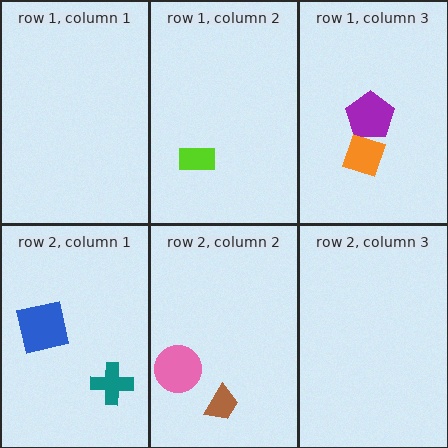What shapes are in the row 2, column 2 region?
The pink circle, the brown trapezoid.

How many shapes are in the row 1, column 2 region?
1.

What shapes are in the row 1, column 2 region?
The lime rectangle.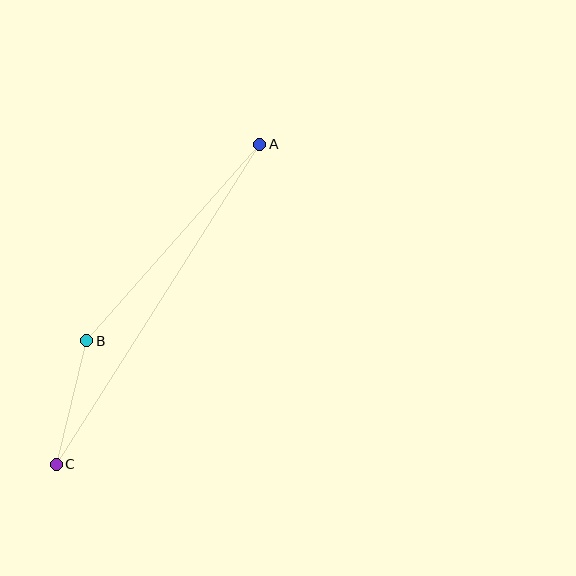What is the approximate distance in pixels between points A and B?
The distance between A and B is approximately 262 pixels.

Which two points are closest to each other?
Points B and C are closest to each other.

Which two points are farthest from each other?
Points A and C are farthest from each other.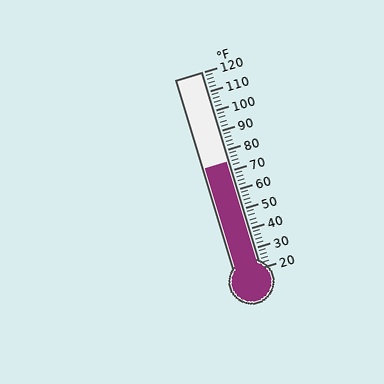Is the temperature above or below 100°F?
The temperature is below 100°F.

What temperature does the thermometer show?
The thermometer shows approximately 74°F.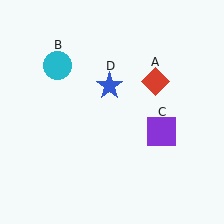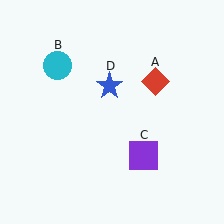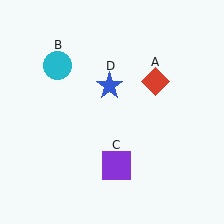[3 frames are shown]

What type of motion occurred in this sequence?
The purple square (object C) rotated clockwise around the center of the scene.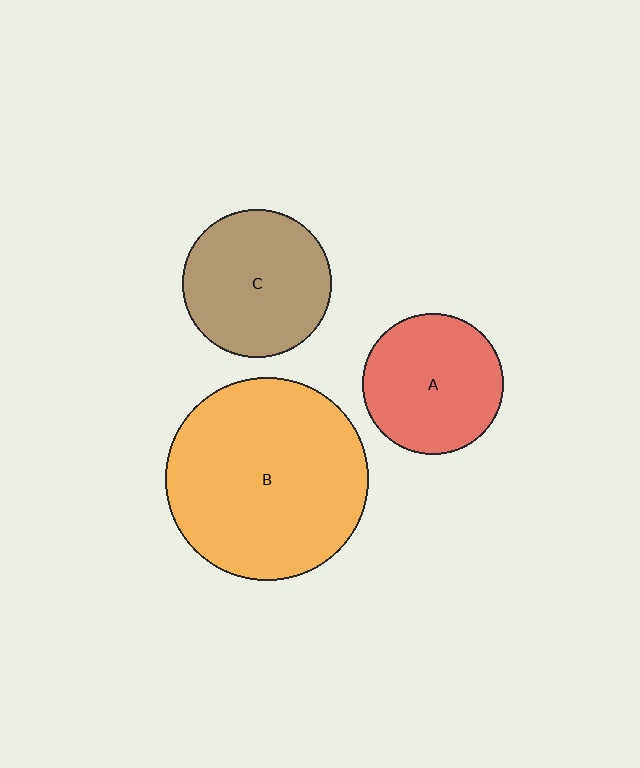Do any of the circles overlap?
No, none of the circles overlap.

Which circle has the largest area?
Circle B (orange).